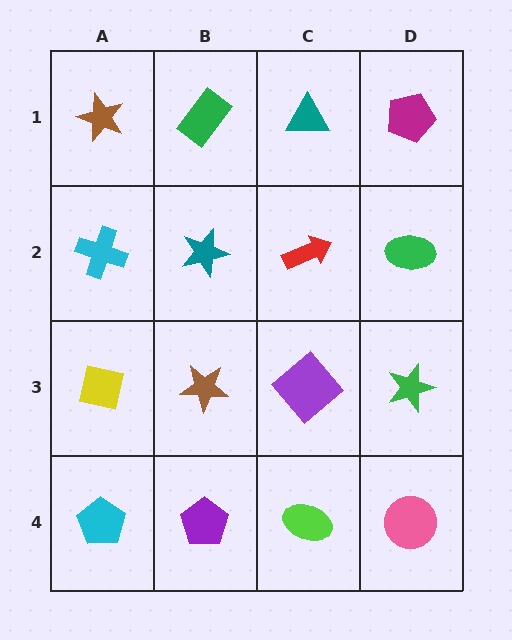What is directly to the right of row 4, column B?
A lime ellipse.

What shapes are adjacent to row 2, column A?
A brown star (row 1, column A), a yellow square (row 3, column A), a teal star (row 2, column B).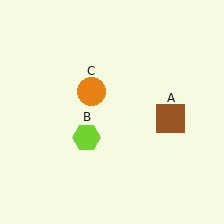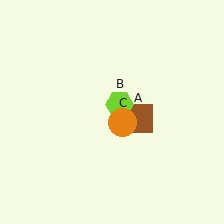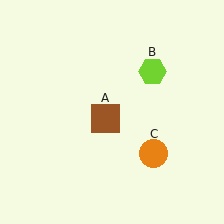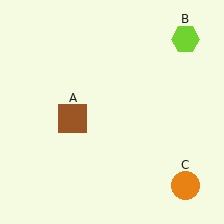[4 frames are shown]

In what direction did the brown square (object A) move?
The brown square (object A) moved left.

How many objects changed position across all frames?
3 objects changed position: brown square (object A), lime hexagon (object B), orange circle (object C).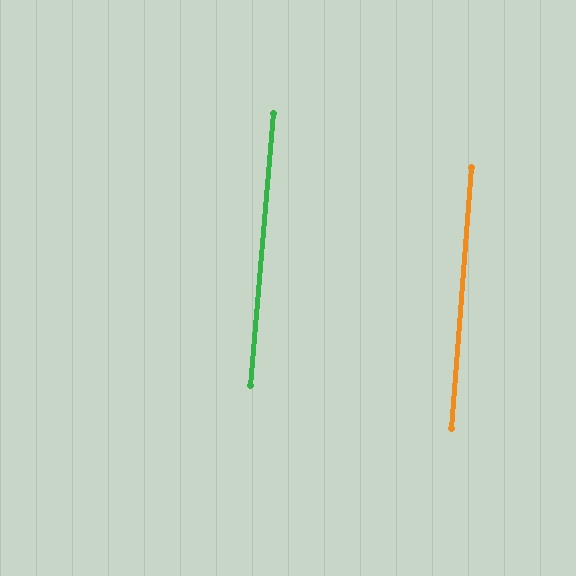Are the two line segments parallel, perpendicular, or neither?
Parallel — their directions differ by only 0.5°.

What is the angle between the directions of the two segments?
Approximately 1 degree.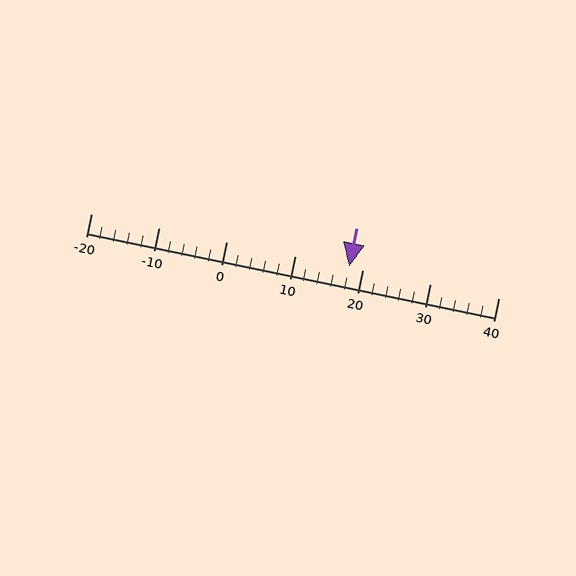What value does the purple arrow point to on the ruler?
The purple arrow points to approximately 18.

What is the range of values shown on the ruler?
The ruler shows values from -20 to 40.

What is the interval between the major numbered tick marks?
The major tick marks are spaced 10 units apart.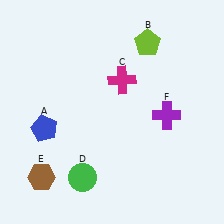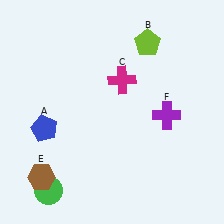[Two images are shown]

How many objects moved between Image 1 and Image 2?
1 object moved between the two images.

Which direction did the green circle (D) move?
The green circle (D) moved left.